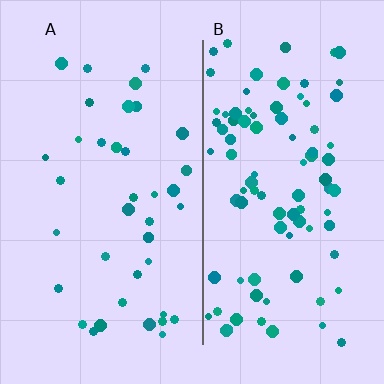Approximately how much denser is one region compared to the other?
Approximately 2.4× — region B over region A.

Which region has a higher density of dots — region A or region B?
B (the right).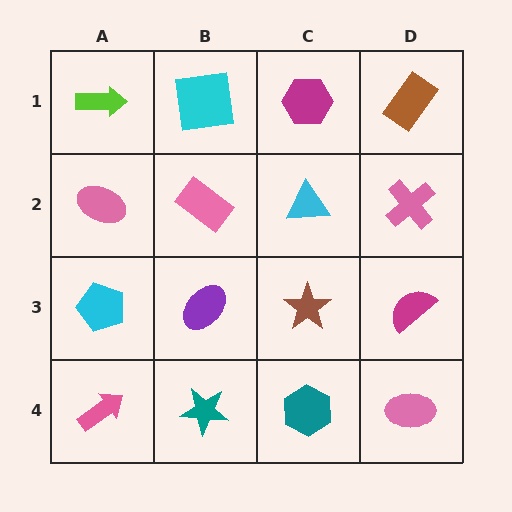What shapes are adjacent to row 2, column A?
A lime arrow (row 1, column A), a cyan pentagon (row 3, column A), a pink rectangle (row 2, column B).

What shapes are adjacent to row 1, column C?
A cyan triangle (row 2, column C), a cyan square (row 1, column B), a brown rectangle (row 1, column D).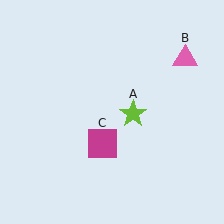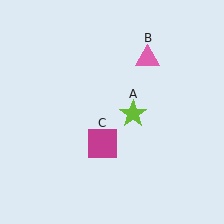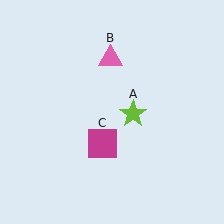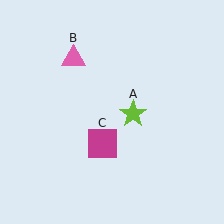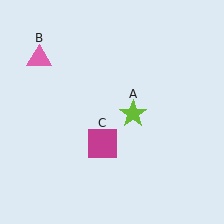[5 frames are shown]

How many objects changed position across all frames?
1 object changed position: pink triangle (object B).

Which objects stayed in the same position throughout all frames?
Lime star (object A) and magenta square (object C) remained stationary.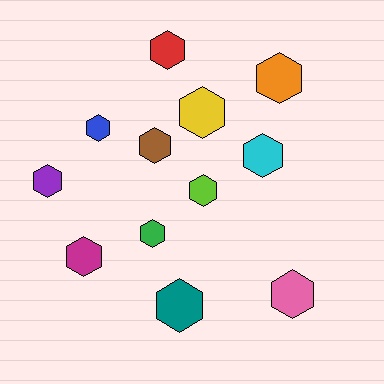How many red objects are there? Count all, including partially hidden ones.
There is 1 red object.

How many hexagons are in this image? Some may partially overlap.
There are 12 hexagons.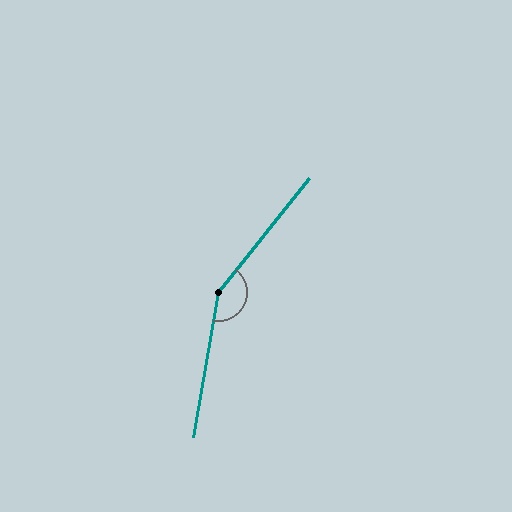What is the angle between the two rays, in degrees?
Approximately 151 degrees.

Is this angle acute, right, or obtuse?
It is obtuse.